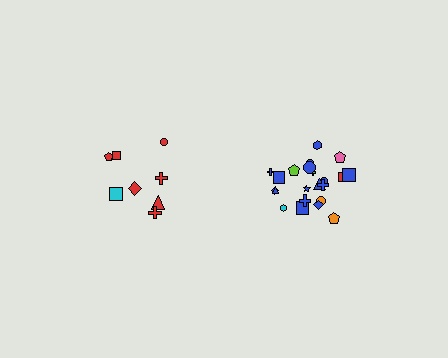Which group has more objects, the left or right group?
The right group.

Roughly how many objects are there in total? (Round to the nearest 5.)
Roughly 30 objects in total.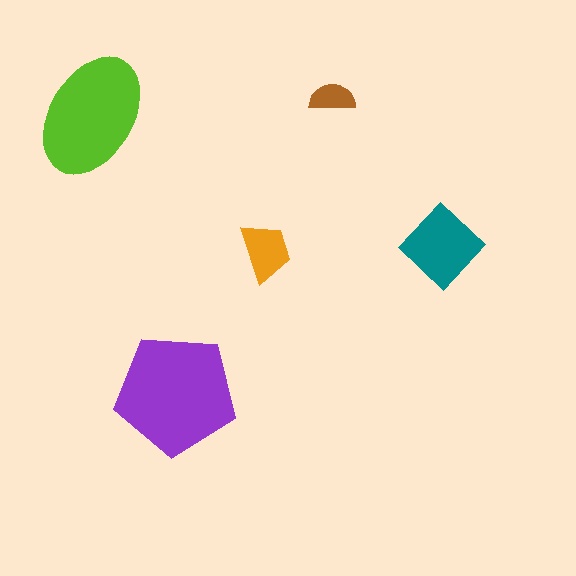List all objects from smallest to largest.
The brown semicircle, the orange trapezoid, the teal diamond, the lime ellipse, the purple pentagon.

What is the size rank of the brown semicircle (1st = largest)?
5th.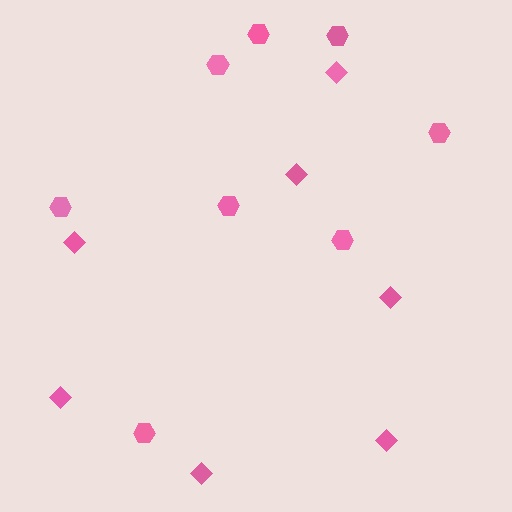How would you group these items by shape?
There are 2 groups: one group of hexagons (8) and one group of diamonds (7).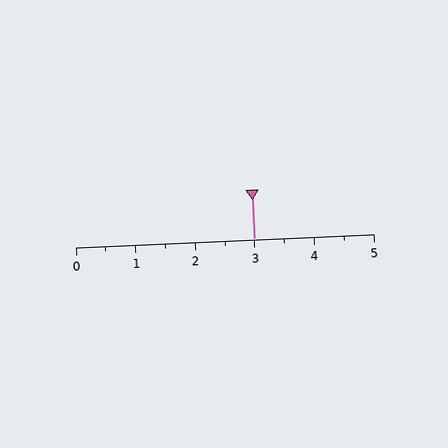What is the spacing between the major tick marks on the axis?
The major ticks are spaced 1 apart.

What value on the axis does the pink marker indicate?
The marker indicates approximately 3.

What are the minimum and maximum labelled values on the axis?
The axis runs from 0 to 5.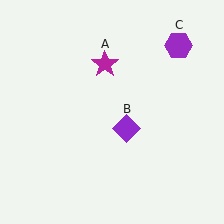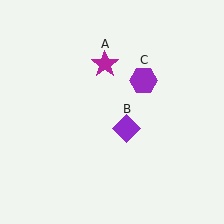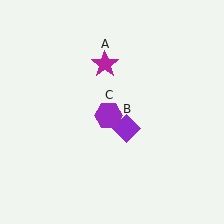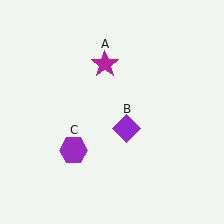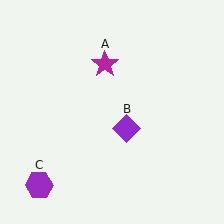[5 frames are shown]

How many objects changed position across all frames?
1 object changed position: purple hexagon (object C).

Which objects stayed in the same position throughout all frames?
Magenta star (object A) and purple diamond (object B) remained stationary.